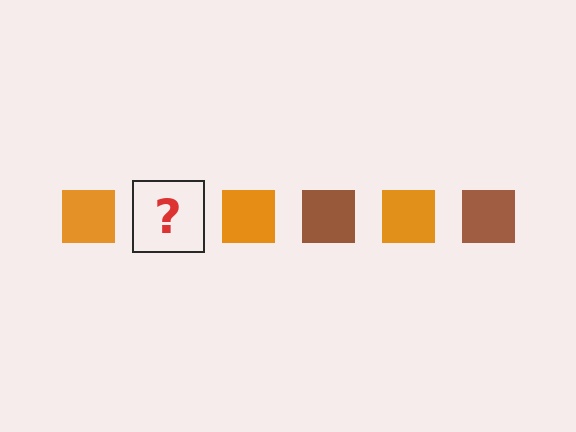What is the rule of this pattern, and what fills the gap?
The rule is that the pattern cycles through orange, brown squares. The gap should be filled with a brown square.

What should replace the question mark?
The question mark should be replaced with a brown square.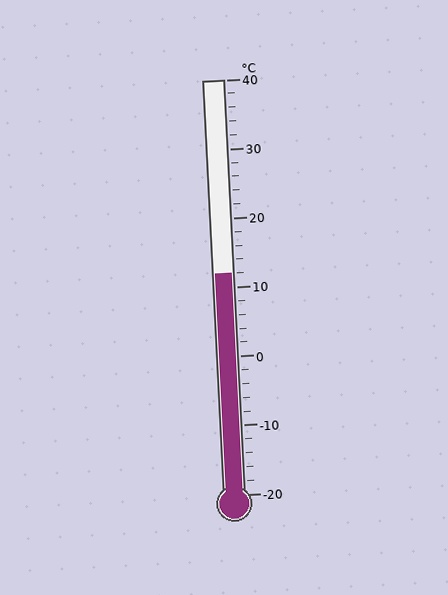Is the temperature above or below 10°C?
The temperature is above 10°C.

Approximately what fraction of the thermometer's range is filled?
The thermometer is filled to approximately 55% of its range.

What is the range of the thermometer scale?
The thermometer scale ranges from -20°C to 40°C.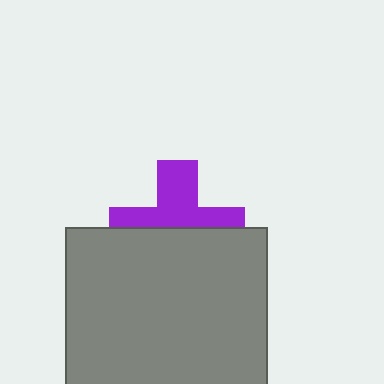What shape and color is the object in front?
The object in front is a gray square.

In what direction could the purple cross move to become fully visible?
The purple cross could move up. That would shift it out from behind the gray square entirely.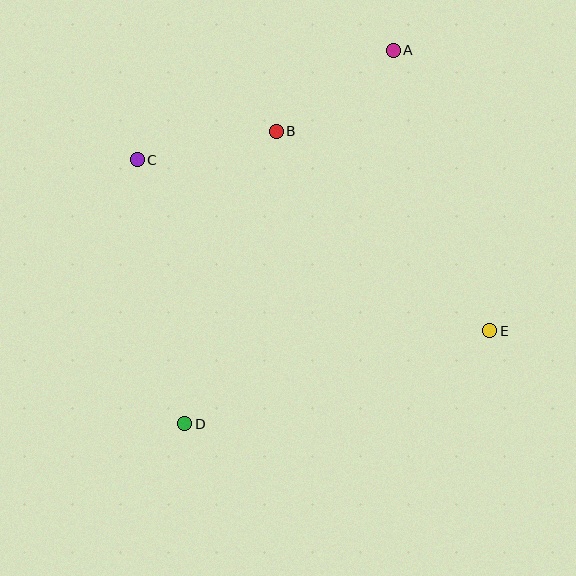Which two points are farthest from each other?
Points A and D are farthest from each other.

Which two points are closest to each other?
Points B and C are closest to each other.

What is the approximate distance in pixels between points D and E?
The distance between D and E is approximately 319 pixels.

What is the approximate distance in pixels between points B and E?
The distance between B and E is approximately 292 pixels.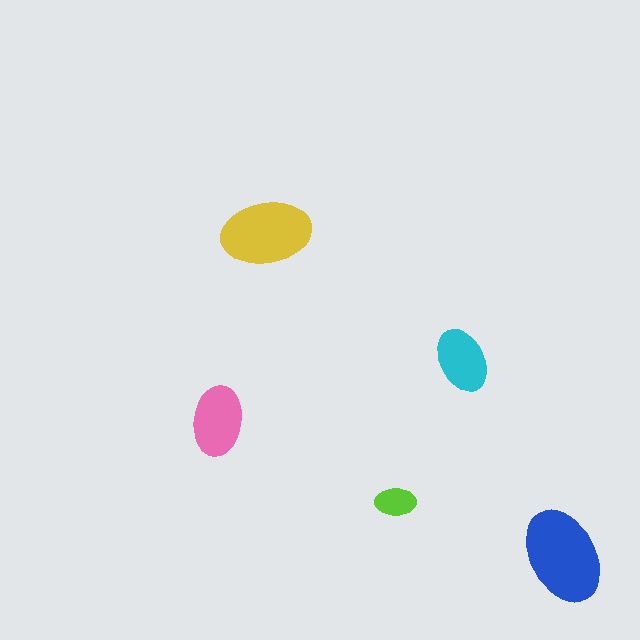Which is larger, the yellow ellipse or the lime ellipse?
The yellow one.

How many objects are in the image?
There are 5 objects in the image.